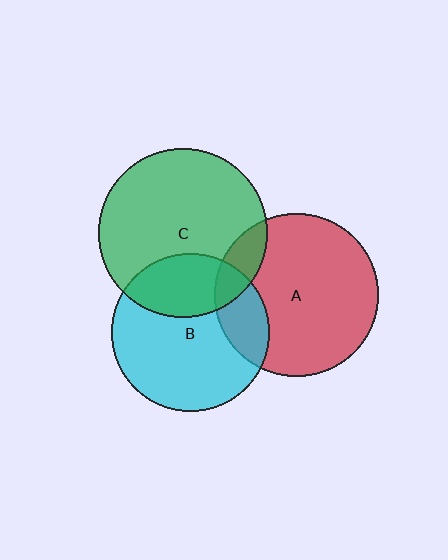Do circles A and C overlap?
Yes.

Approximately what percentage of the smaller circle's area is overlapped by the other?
Approximately 15%.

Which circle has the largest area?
Circle C (green).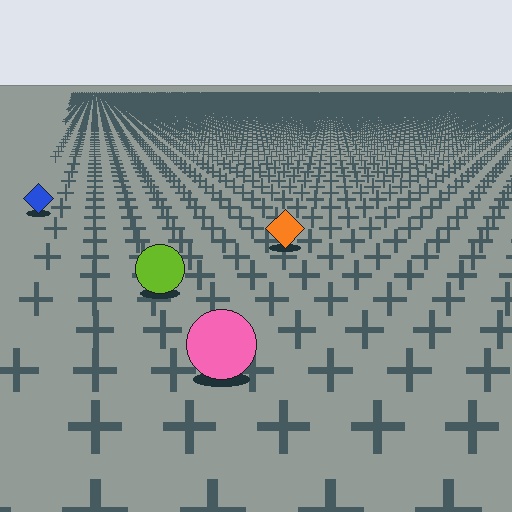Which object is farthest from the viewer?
The blue diamond is farthest from the viewer. It appears smaller and the ground texture around it is denser.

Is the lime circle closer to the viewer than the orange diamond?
Yes. The lime circle is closer — you can tell from the texture gradient: the ground texture is coarser near it.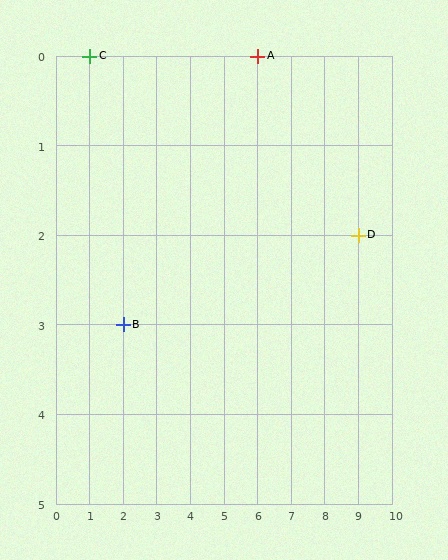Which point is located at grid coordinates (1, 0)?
Point C is at (1, 0).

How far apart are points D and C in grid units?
Points D and C are 8 columns and 2 rows apart (about 8.2 grid units diagonally).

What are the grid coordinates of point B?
Point B is at grid coordinates (2, 3).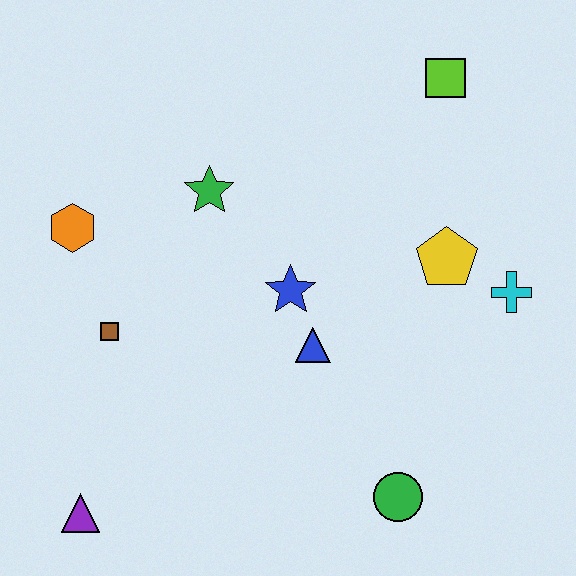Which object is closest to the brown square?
The orange hexagon is closest to the brown square.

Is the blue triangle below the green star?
Yes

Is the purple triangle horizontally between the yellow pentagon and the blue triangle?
No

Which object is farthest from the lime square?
The purple triangle is farthest from the lime square.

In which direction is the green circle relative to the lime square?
The green circle is below the lime square.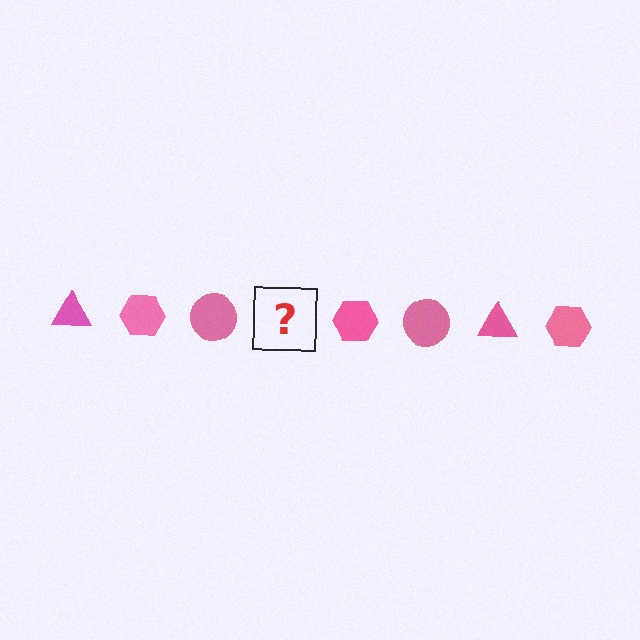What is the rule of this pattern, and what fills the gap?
The rule is that the pattern cycles through triangle, hexagon, circle shapes in pink. The gap should be filled with a pink triangle.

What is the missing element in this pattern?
The missing element is a pink triangle.